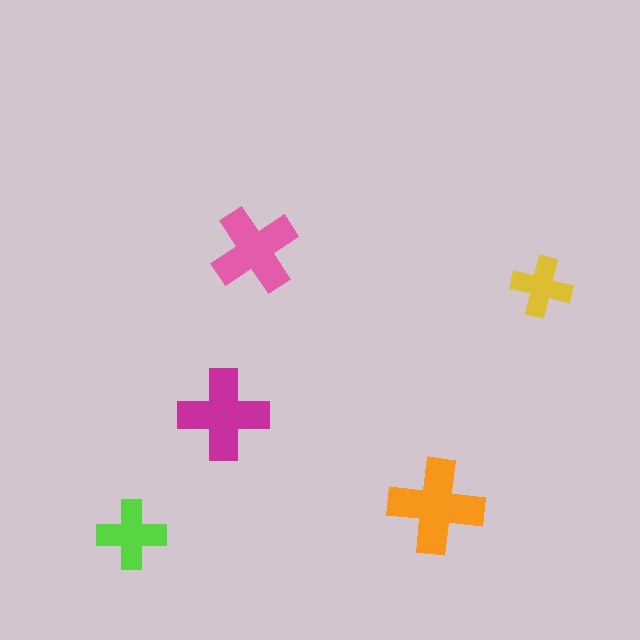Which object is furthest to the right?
The yellow cross is rightmost.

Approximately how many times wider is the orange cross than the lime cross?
About 1.5 times wider.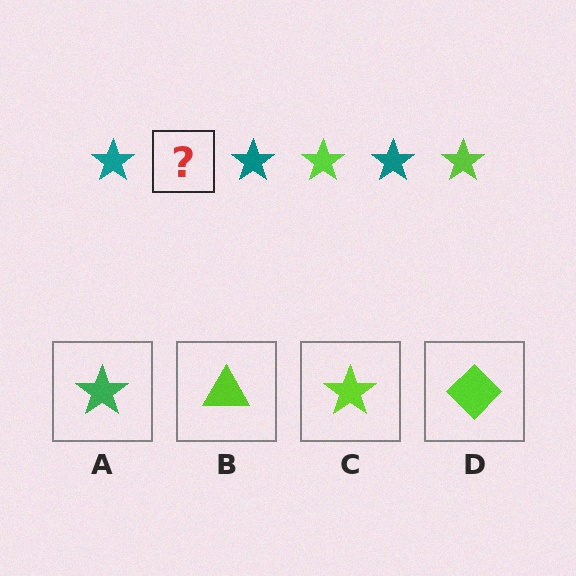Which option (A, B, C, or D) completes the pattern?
C.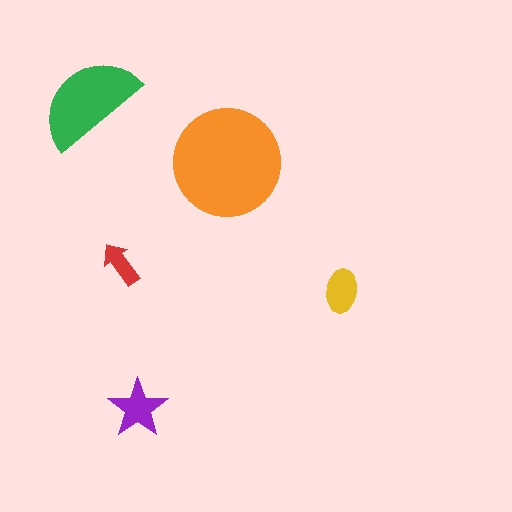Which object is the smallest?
The red arrow.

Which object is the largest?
The orange circle.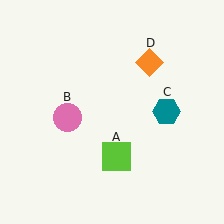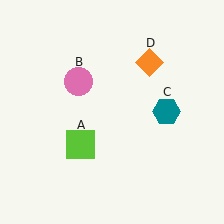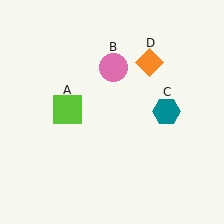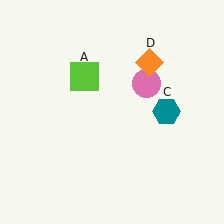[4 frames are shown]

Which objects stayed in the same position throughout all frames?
Teal hexagon (object C) and orange diamond (object D) remained stationary.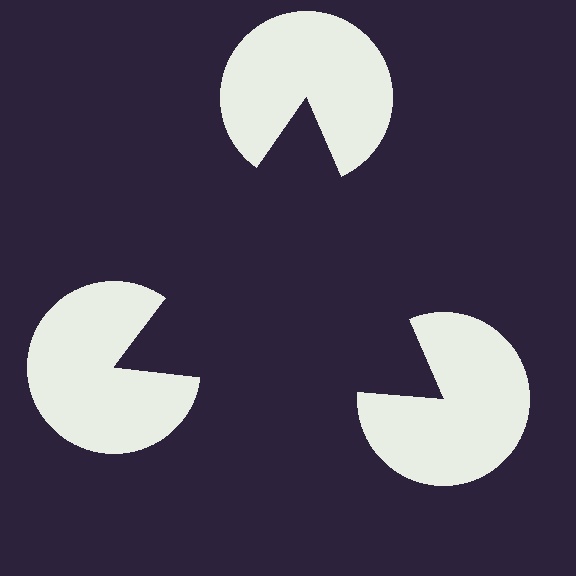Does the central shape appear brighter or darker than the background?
It typically appears slightly darker than the background, even though no actual brightness change is drawn.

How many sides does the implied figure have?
3 sides.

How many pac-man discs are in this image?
There are 3 — one at each vertex of the illusory triangle.